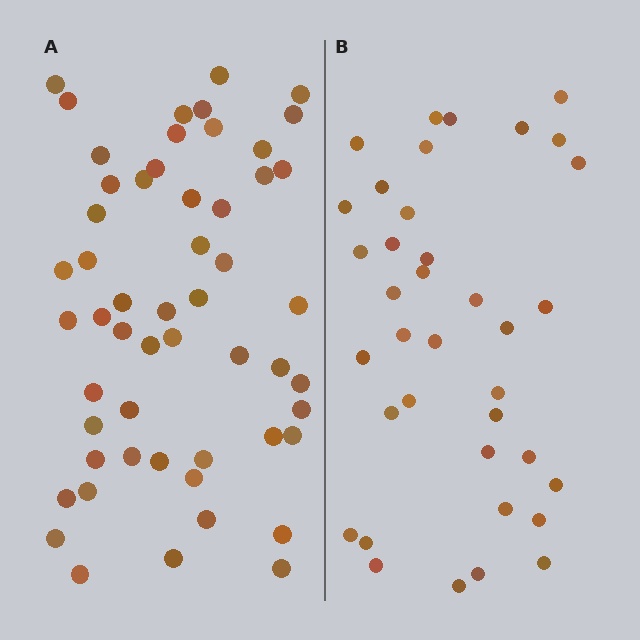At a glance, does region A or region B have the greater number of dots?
Region A (the left region) has more dots.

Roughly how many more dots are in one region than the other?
Region A has approximately 15 more dots than region B.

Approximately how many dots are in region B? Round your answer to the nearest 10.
About 40 dots. (The exact count is 37, which rounds to 40.)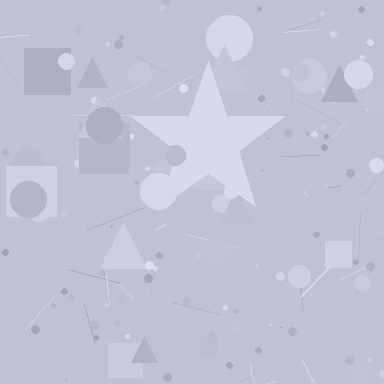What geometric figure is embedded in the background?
A star is embedded in the background.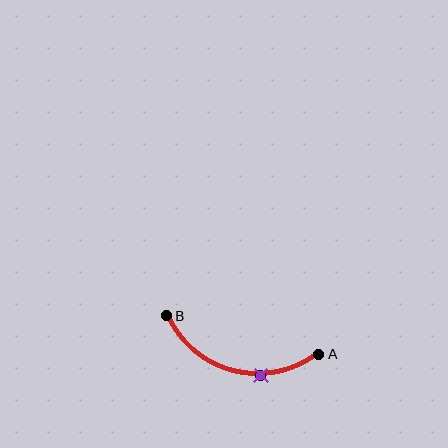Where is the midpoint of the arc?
The arc midpoint is the point on the curve farthest from the straight line joining A and B. It sits below that line.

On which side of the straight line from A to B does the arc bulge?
The arc bulges below the straight line connecting A and B.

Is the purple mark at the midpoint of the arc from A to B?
No. The purple mark lies on the arc but is closer to endpoint A. The arc midpoint would be at the point on the curve equidistant along the arc from both A and B.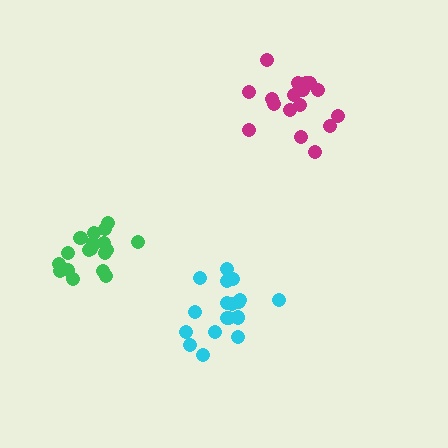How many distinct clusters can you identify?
There are 3 distinct clusters.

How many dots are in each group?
Group 1: 19 dots, Group 2: 17 dots, Group 3: 18 dots (54 total).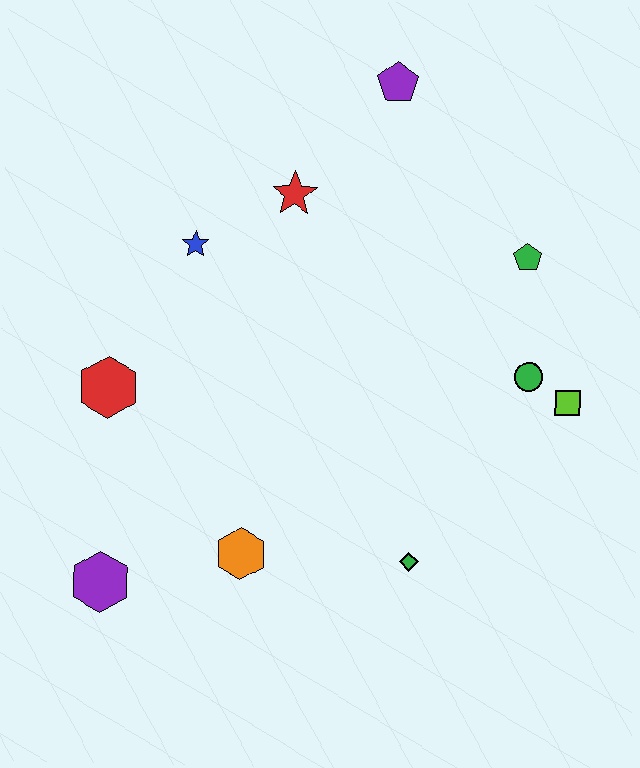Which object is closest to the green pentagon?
The green circle is closest to the green pentagon.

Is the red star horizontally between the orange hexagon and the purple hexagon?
No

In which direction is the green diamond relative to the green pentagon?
The green diamond is below the green pentagon.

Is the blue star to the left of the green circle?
Yes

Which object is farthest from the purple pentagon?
The purple hexagon is farthest from the purple pentagon.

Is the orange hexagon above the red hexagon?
No